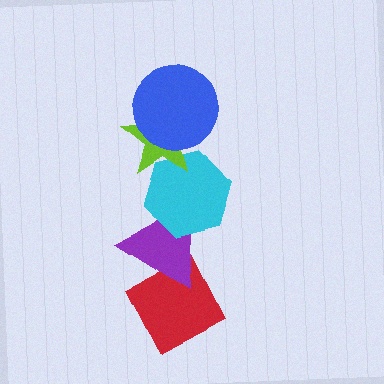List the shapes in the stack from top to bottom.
From top to bottom: the blue circle, the lime star, the cyan hexagon, the purple triangle, the red diamond.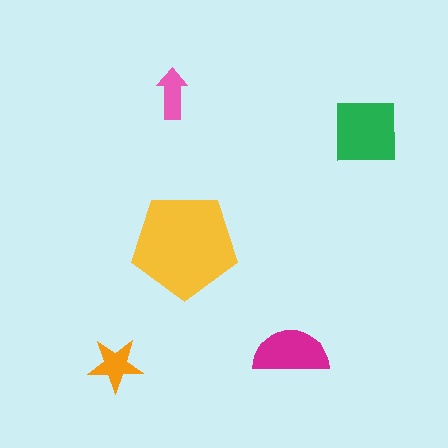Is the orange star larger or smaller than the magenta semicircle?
Smaller.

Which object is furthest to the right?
The green square is rightmost.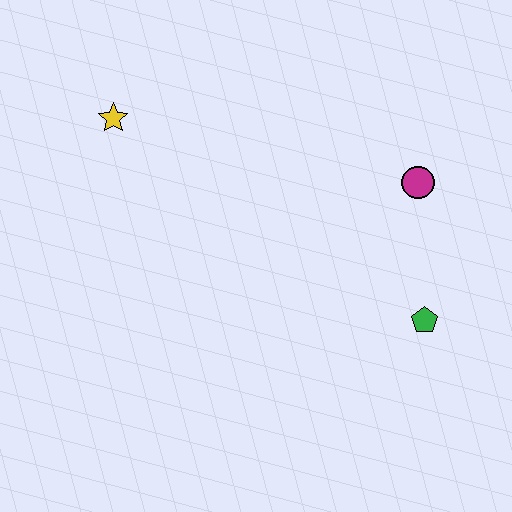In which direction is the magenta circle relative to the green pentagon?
The magenta circle is above the green pentagon.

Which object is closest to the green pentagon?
The magenta circle is closest to the green pentagon.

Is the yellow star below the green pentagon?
No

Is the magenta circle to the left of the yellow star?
No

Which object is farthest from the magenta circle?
The yellow star is farthest from the magenta circle.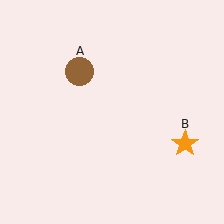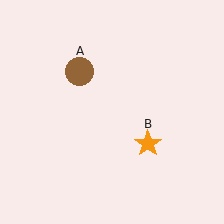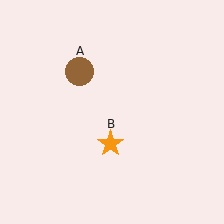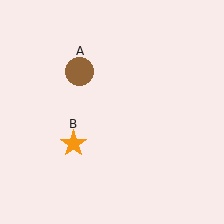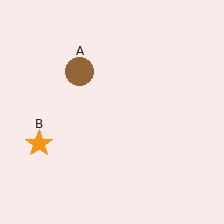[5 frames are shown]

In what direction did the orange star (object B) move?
The orange star (object B) moved left.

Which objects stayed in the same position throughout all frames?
Brown circle (object A) remained stationary.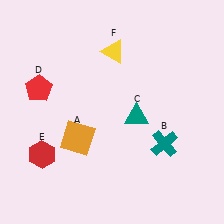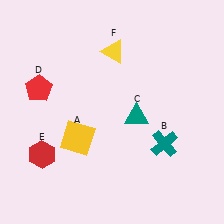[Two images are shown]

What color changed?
The square (A) changed from orange in Image 1 to yellow in Image 2.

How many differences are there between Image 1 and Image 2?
There is 1 difference between the two images.